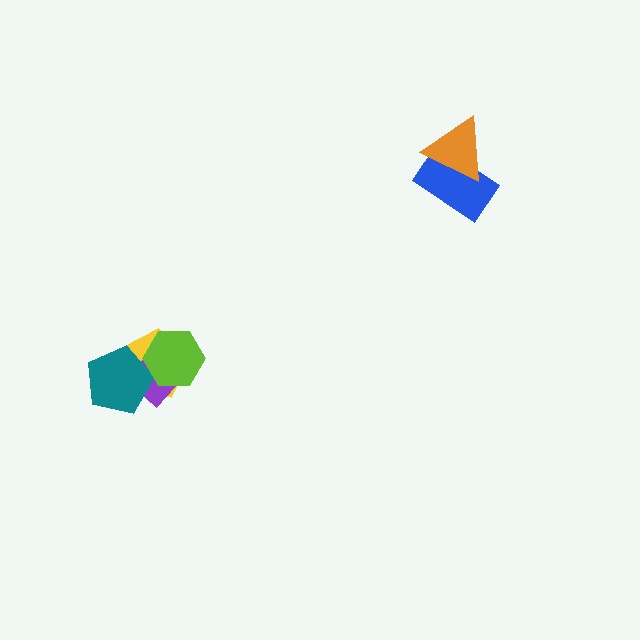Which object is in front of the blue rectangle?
The orange triangle is in front of the blue rectangle.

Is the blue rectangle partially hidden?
Yes, it is partially covered by another shape.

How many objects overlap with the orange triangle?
1 object overlaps with the orange triangle.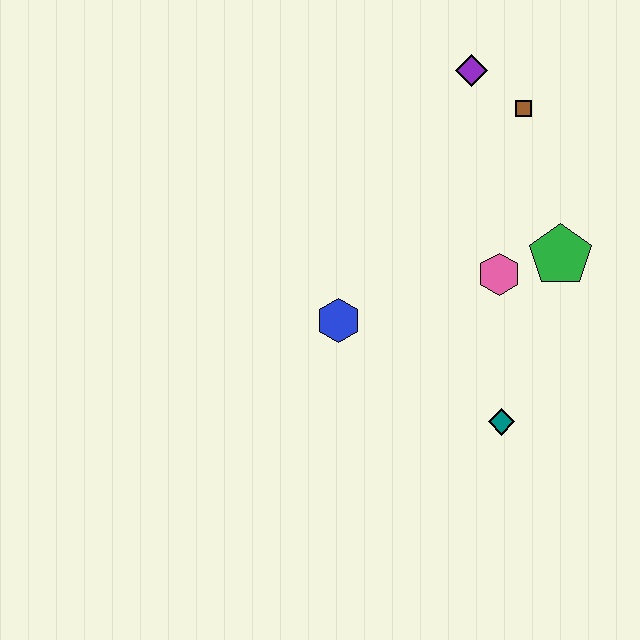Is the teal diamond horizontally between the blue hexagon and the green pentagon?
Yes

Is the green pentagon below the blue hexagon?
No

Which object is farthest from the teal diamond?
The purple diamond is farthest from the teal diamond.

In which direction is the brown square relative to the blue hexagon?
The brown square is above the blue hexagon.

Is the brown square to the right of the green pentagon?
No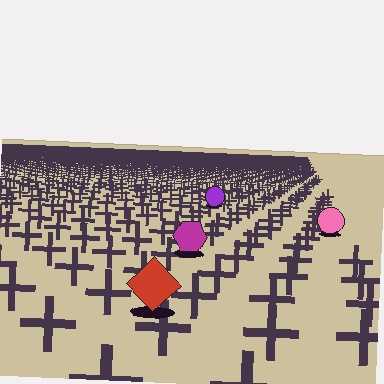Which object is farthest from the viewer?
The purple circle is farthest from the viewer. It appears smaller and the ground texture around it is denser.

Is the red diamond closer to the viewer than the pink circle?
Yes. The red diamond is closer — you can tell from the texture gradient: the ground texture is coarser near it.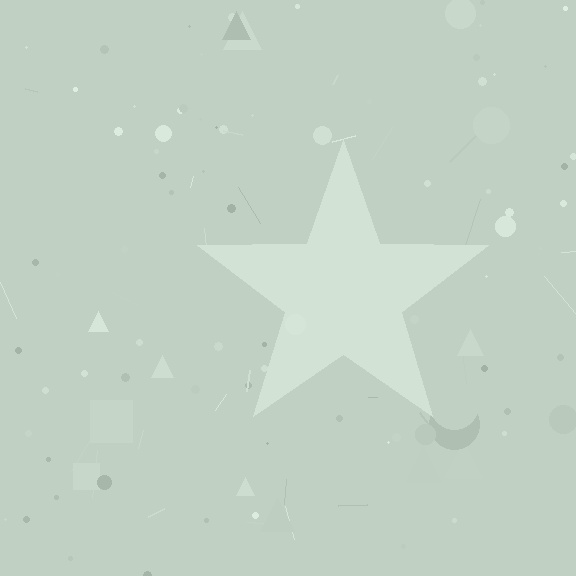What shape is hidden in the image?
A star is hidden in the image.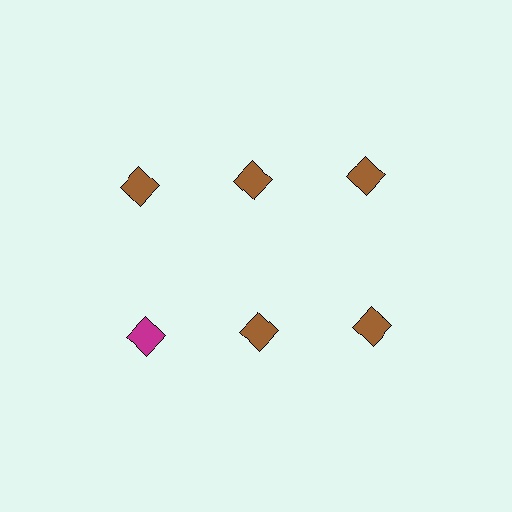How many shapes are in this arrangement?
There are 6 shapes arranged in a grid pattern.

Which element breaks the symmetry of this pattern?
The magenta diamond in the second row, leftmost column breaks the symmetry. All other shapes are brown diamonds.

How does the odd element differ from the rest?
It has a different color: magenta instead of brown.